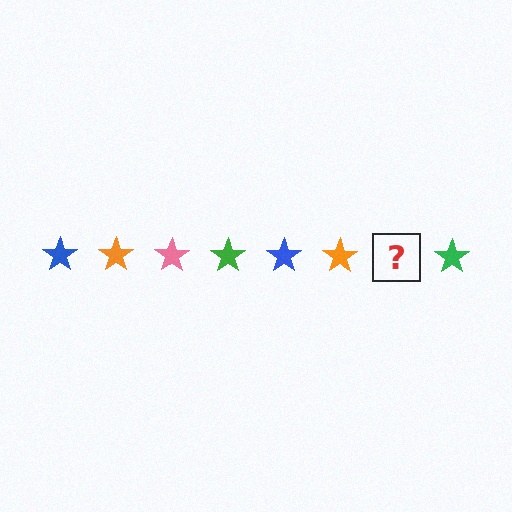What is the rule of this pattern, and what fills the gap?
The rule is that the pattern cycles through blue, orange, pink, green stars. The gap should be filled with a pink star.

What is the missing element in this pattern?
The missing element is a pink star.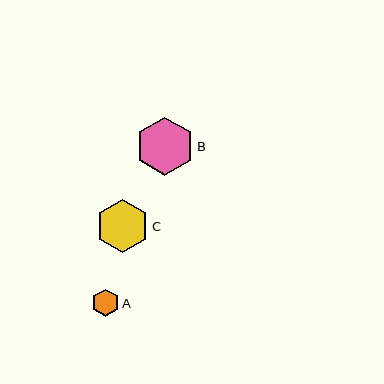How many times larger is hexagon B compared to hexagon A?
Hexagon B is approximately 2.1 times the size of hexagon A.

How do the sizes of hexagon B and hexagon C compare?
Hexagon B and hexagon C are approximately the same size.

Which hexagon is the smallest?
Hexagon A is the smallest with a size of approximately 27 pixels.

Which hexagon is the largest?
Hexagon B is the largest with a size of approximately 58 pixels.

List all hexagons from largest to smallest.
From largest to smallest: B, C, A.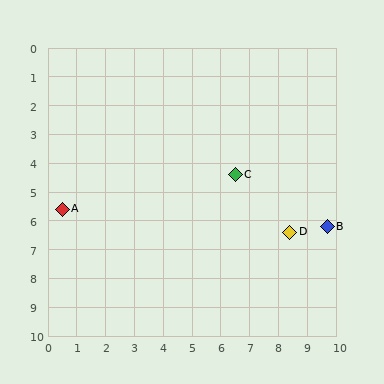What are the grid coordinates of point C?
Point C is at approximately (6.5, 4.4).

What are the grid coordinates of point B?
Point B is at approximately (9.7, 6.2).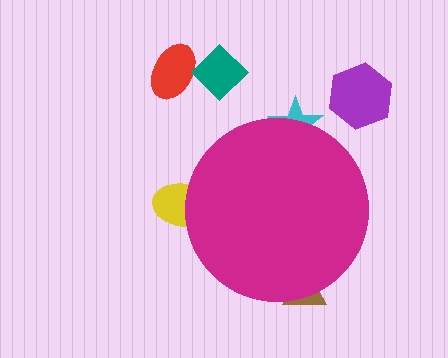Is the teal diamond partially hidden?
No, the teal diamond is fully visible.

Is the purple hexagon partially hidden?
No, the purple hexagon is fully visible.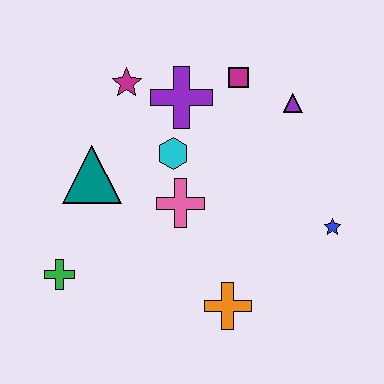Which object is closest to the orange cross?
The pink cross is closest to the orange cross.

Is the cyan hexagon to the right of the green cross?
Yes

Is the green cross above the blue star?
No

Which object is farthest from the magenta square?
The green cross is farthest from the magenta square.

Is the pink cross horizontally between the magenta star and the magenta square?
Yes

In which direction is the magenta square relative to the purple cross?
The magenta square is to the right of the purple cross.